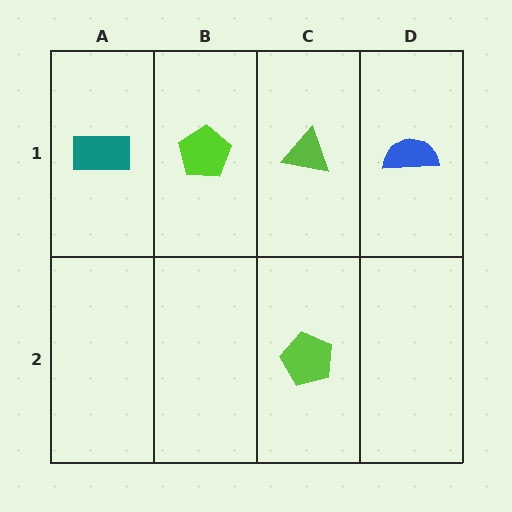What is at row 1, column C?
A lime triangle.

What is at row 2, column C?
A lime pentagon.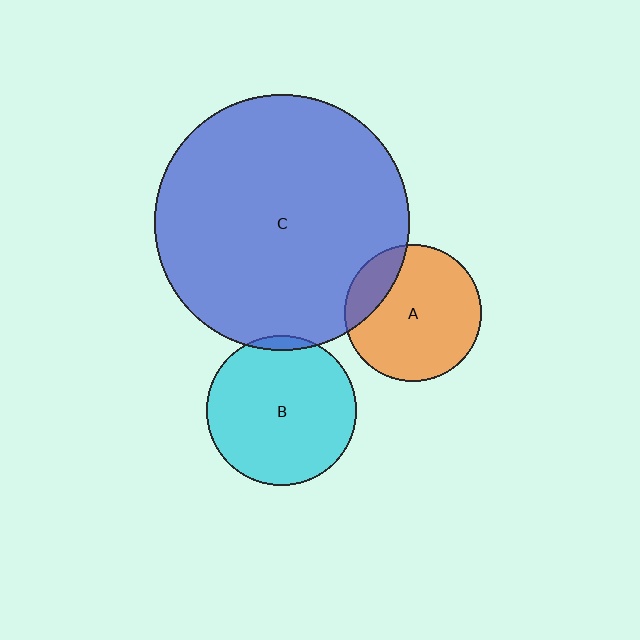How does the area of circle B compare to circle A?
Approximately 1.2 times.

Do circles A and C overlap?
Yes.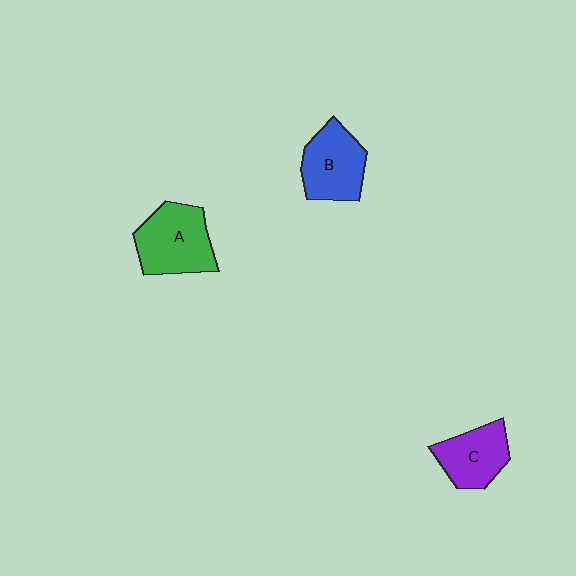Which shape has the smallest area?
Shape C (purple).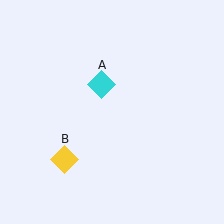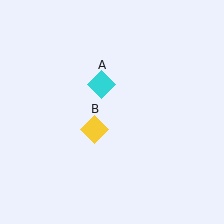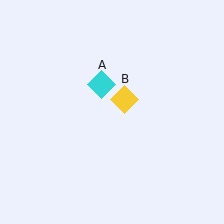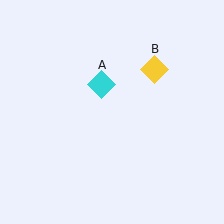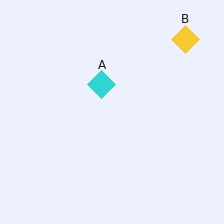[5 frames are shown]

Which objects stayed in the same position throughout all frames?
Cyan diamond (object A) remained stationary.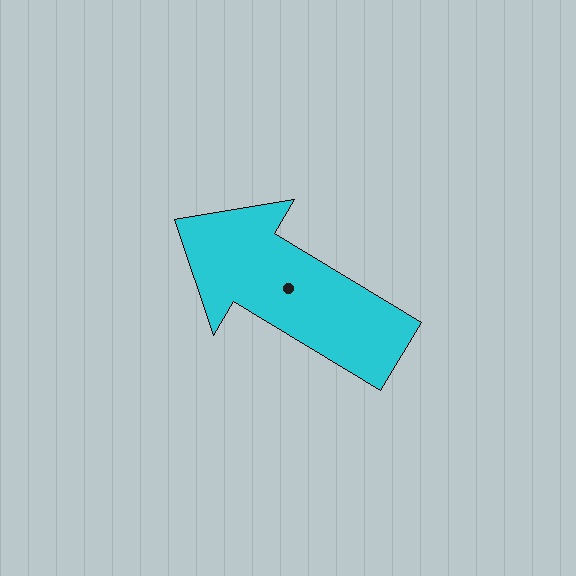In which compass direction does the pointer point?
Northwest.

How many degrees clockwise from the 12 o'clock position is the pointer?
Approximately 301 degrees.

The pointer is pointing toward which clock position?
Roughly 10 o'clock.